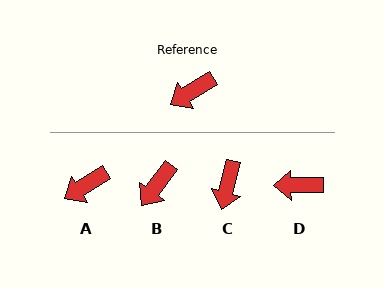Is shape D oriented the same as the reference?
No, it is off by about 32 degrees.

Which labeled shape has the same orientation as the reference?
A.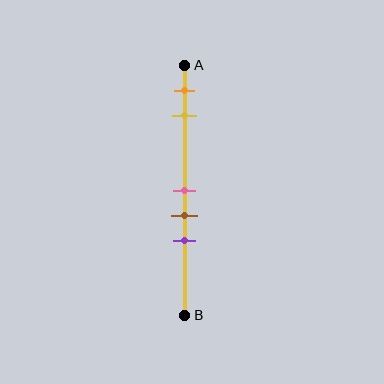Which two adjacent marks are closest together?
The pink and brown marks are the closest adjacent pair.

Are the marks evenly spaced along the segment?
No, the marks are not evenly spaced.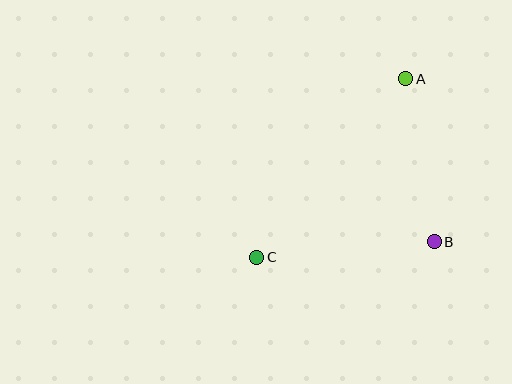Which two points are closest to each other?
Points A and B are closest to each other.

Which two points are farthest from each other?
Points A and C are farthest from each other.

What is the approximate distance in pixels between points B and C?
The distance between B and C is approximately 178 pixels.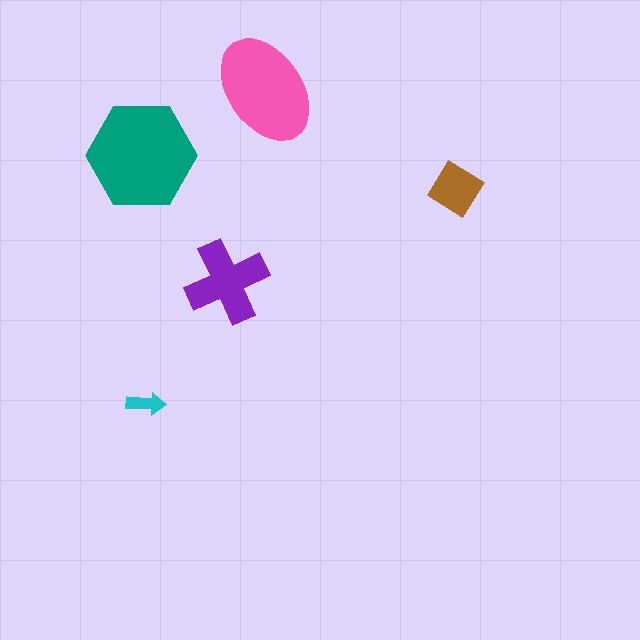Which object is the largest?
The teal hexagon.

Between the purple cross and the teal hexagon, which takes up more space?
The teal hexagon.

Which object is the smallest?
The cyan arrow.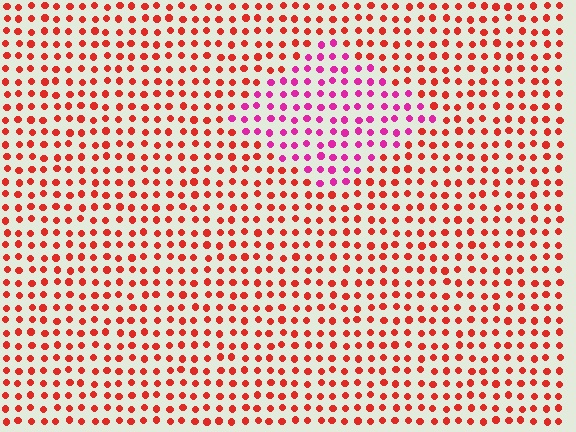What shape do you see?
I see a diamond.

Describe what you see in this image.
The image is filled with small red elements in a uniform arrangement. A diamond-shaped region is visible where the elements are tinted to a slightly different hue, forming a subtle color boundary.